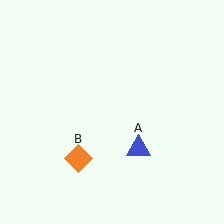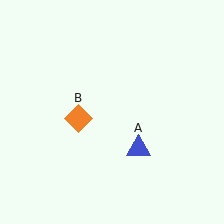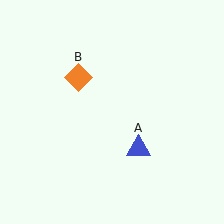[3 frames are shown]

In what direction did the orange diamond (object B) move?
The orange diamond (object B) moved up.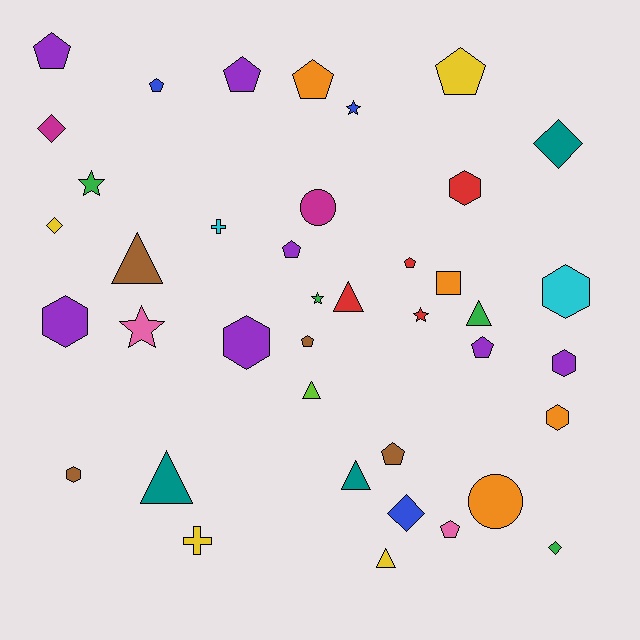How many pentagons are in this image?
There are 11 pentagons.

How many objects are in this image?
There are 40 objects.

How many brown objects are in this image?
There are 4 brown objects.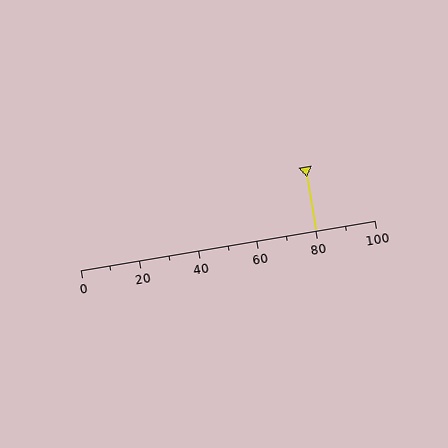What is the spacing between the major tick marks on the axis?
The major ticks are spaced 20 apart.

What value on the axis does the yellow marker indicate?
The marker indicates approximately 80.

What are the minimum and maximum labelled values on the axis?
The axis runs from 0 to 100.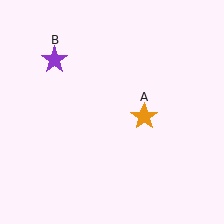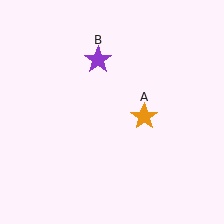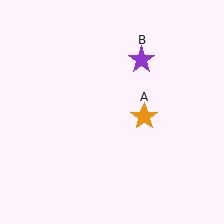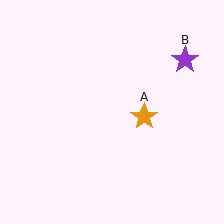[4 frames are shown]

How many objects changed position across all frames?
1 object changed position: purple star (object B).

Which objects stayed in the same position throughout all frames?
Orange star (object A) remained stationary.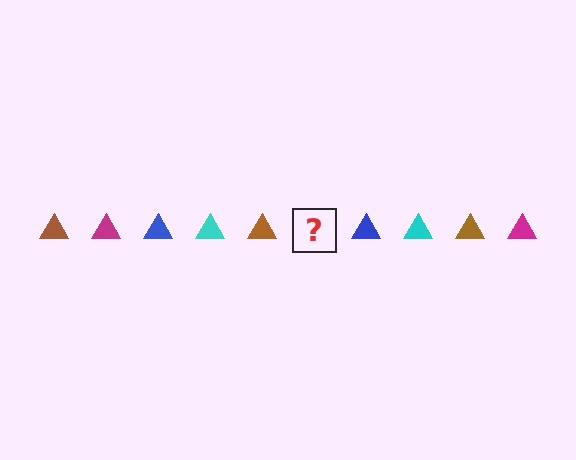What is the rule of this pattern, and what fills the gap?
The rule is that the pattern cycles through brown, magenta, blue, cyan triangles. The gap should be filled with a magenta triangle.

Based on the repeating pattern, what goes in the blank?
The blank should be a magenta triangle.